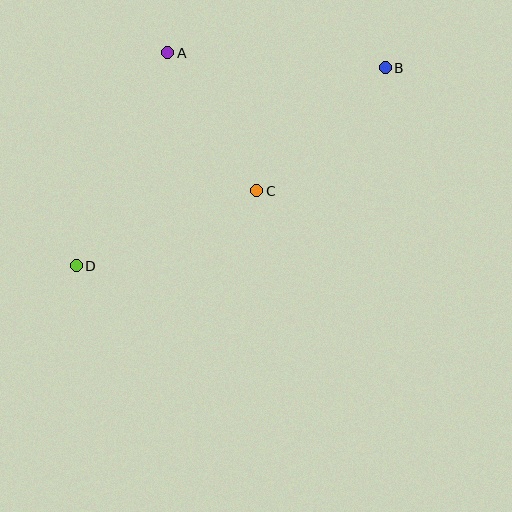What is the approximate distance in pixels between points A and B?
The distance between A and B is approximately 218 pixels.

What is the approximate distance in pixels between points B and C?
The distance between B and C is approximately 178 pixels.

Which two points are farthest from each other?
Points B and D are farthest from each other.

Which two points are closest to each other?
Points A and C are closest to each other.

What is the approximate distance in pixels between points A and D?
The distance between A and D is approximately 232 pixels.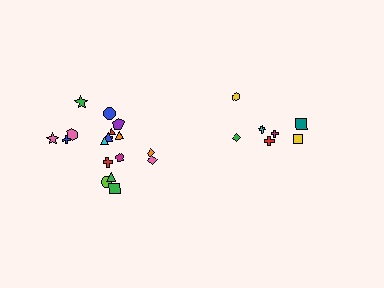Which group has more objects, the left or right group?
The left group.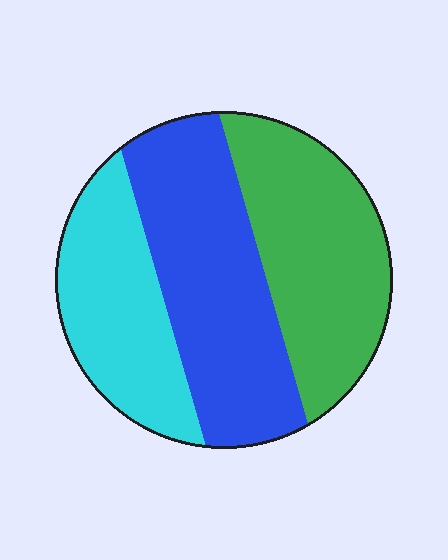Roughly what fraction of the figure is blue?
Blue covers around 40% of the figure.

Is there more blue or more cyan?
Blue.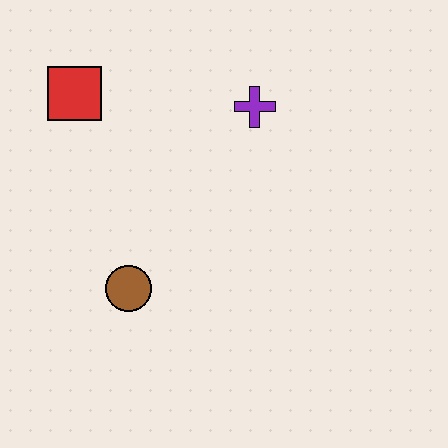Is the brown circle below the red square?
Yes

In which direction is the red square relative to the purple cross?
The red square is to the left of the purple cross.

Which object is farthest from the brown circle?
The purple cross is farthest from the brown circle.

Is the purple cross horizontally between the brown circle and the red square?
No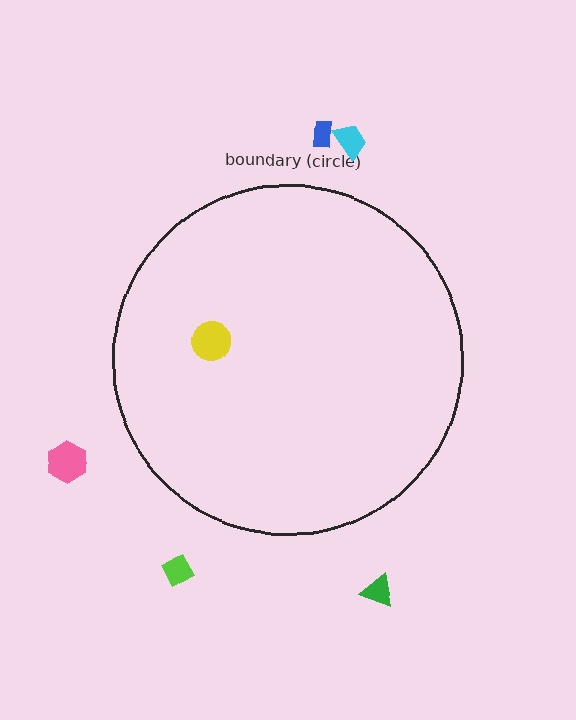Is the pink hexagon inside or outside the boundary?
Outside.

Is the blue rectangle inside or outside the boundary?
Outside.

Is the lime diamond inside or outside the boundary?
Outside.